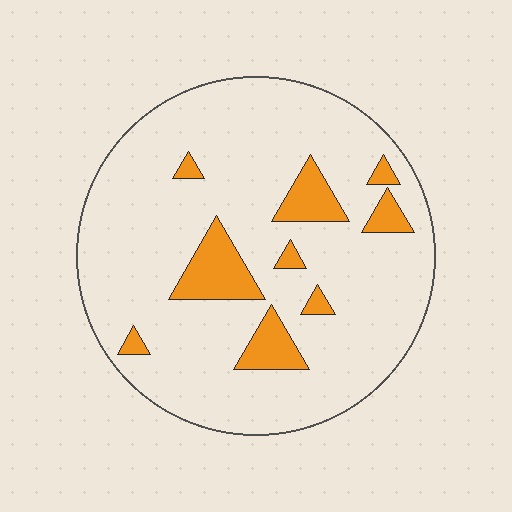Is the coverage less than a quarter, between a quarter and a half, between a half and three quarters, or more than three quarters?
Less than a quarter.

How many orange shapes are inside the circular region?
9.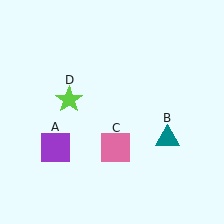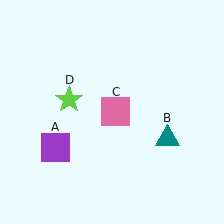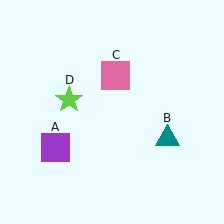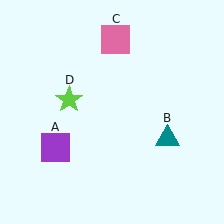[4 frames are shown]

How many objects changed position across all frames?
1 object changed position: pink square (object C).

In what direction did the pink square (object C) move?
The pink square (object C) moved up.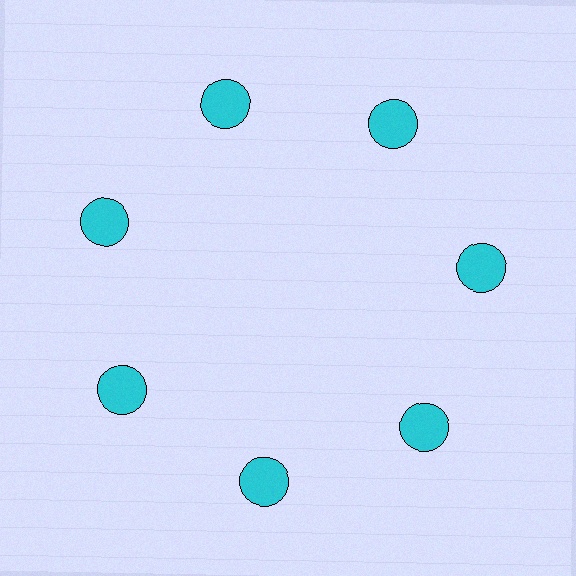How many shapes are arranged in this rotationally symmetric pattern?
There are 7 shapes, arranged in 7 groups of 1.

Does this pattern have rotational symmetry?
Yes, this pattern has 7-fold rotational symmetry. It looks the same after rotating 51 degrees around the center.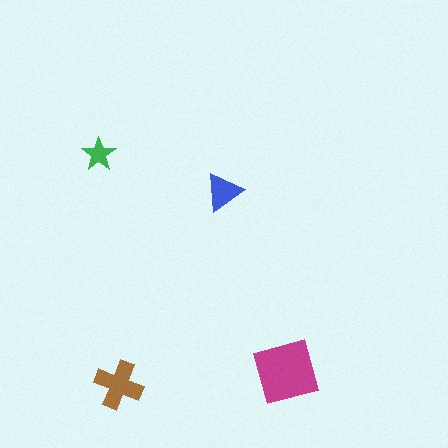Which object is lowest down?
The brown cross is bottommost.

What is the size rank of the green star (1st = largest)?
4th.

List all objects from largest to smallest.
The magenta diamond, the brown cross, the blue triangle, the green star.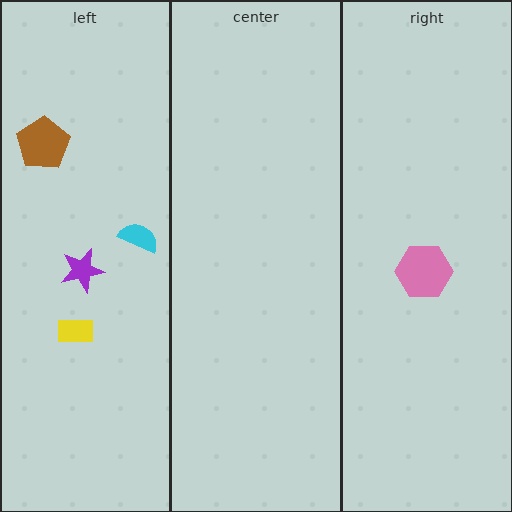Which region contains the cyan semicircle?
The left region.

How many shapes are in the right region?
1.